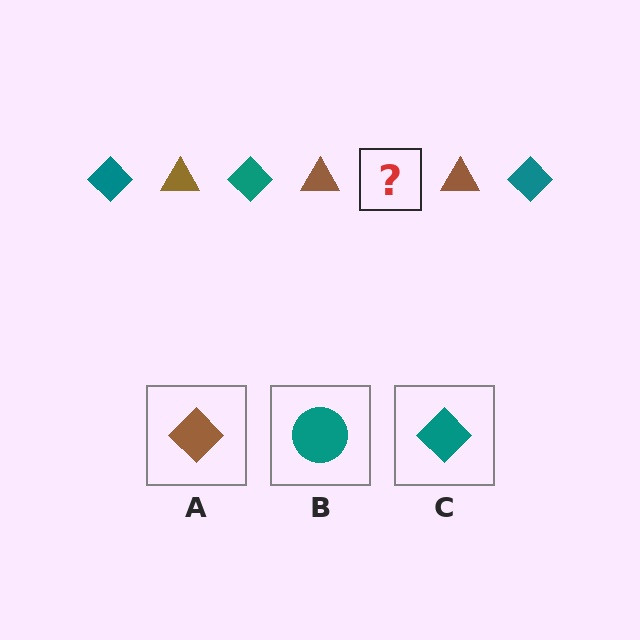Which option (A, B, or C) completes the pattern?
C.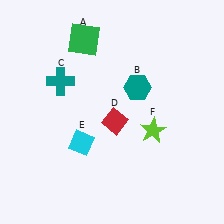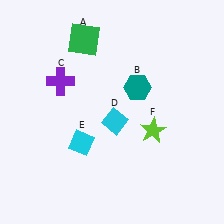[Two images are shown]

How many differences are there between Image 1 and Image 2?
There are 2 differences between the two images.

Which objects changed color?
C changed from teal to purple. D changed from red to cyan.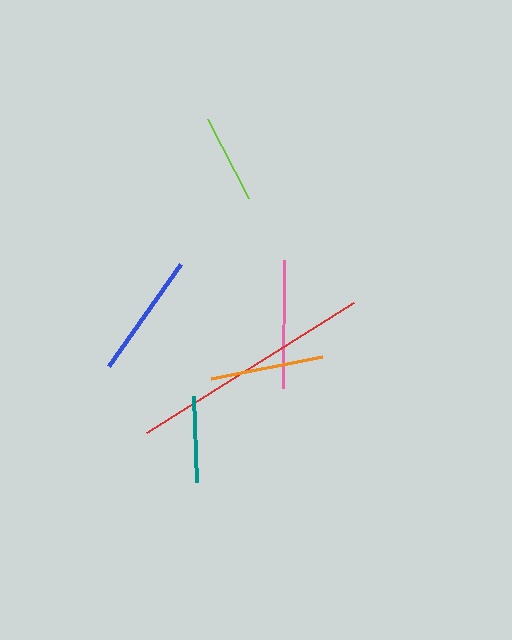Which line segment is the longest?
The red line is the longest at approximately 244 pixels.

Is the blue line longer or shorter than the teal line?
The blue line is longer than the teal line.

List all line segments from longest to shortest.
From longest to shortest: red, pink, blue, orange, lime, teal.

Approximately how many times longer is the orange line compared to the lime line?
The orange line is approximately 1.3 times the length of the lime line.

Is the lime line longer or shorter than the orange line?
The orange line is longer than the lime line.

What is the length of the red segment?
The red segment is approximately 244 pixels long.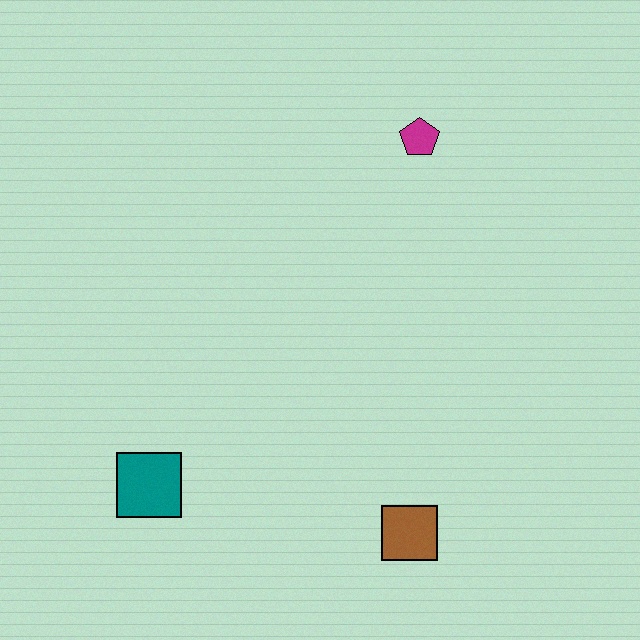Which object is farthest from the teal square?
The magenta pentagon is farthest from the teal square.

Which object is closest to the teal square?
The brown square is closest to the teal square.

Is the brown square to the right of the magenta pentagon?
No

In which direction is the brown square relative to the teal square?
The brown square is to the right of the teal square.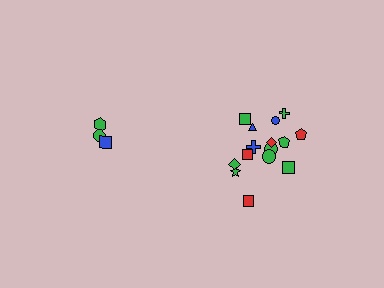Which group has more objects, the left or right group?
The right group.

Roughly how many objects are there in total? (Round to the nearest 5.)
Roughly 20 objects in total.